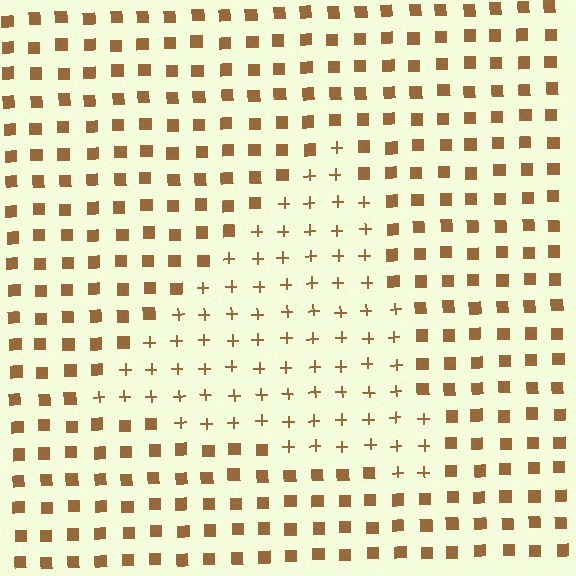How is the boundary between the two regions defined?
The boundary is defined by a change in element shape: plus signs inside vs. squares outside. All elements share the same color and spacing.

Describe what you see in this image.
The image is filled with small brown elements arranged in a uniform grid. A triangle-shaped region contains plus signs, while the surrounding area contains squares. The boundary is defined purely by the change in element shape.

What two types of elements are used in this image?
The image uses plus signs inside the triangle region and squares outside it.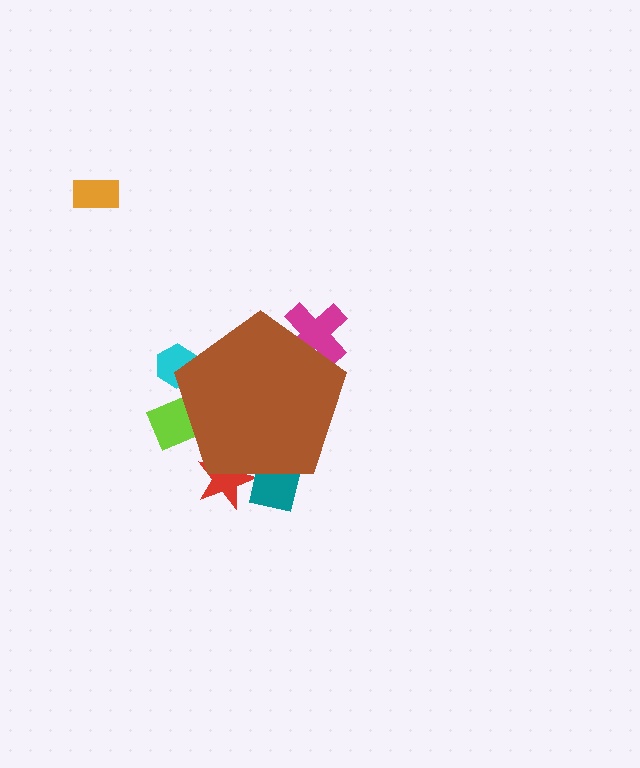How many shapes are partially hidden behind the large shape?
5 shapes are partially hidden.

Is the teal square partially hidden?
Yes, the teal square is partially hidden behind the brown pentagon.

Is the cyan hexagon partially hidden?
Yes, the cyan hexagon is partially hidden behind the brown pentagon.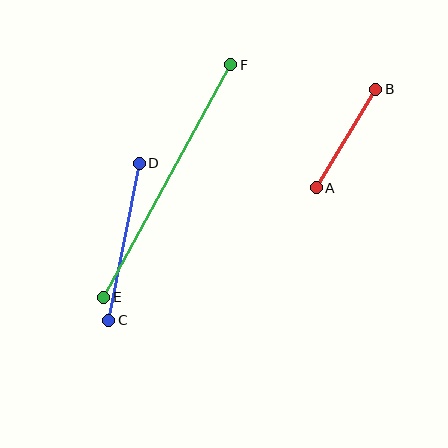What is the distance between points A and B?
The distance is approximately 115 pixels.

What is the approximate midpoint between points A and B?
The midpoint is at approximately (346, 138) pixels.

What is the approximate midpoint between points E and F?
The midpoint is at approximately (167, 181) pixels.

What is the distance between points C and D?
The distance is approximately 160 pixels.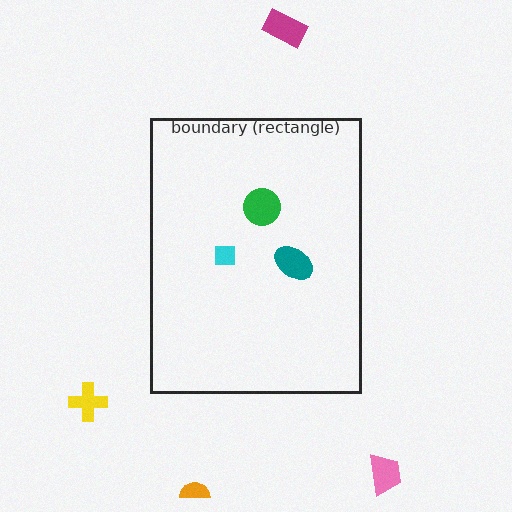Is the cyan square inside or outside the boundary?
Inside.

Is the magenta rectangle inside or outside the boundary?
Outside.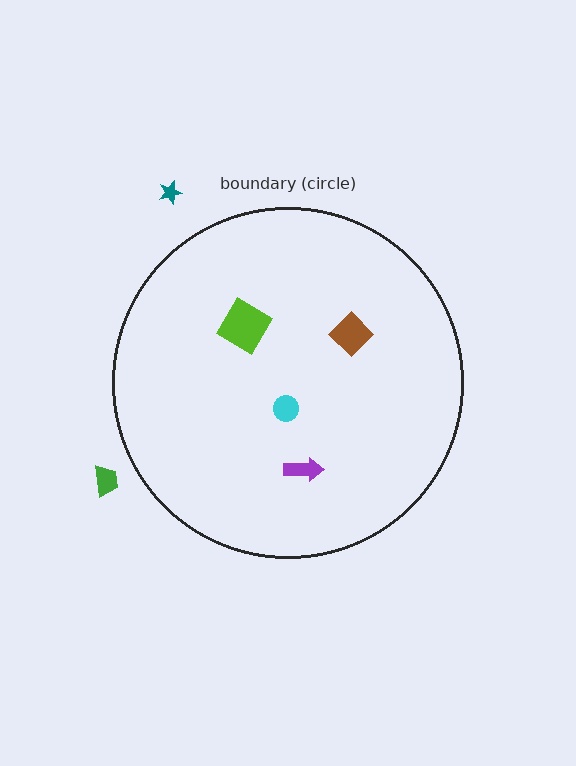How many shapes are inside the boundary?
4 inside, 2 outside.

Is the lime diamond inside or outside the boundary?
Inside.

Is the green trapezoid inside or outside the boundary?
Outside.